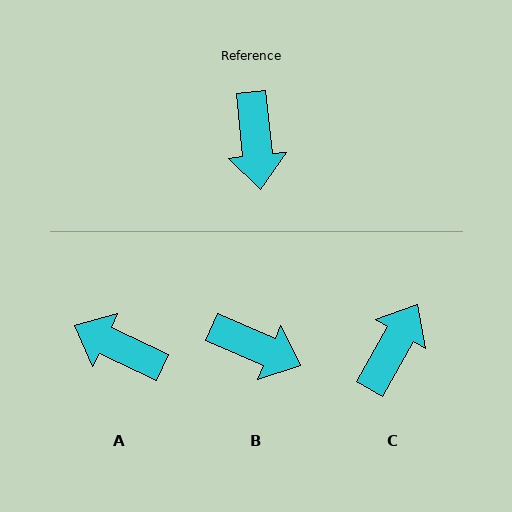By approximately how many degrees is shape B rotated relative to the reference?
Approximately 61 degrees counter-clockwise.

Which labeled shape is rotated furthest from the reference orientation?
C, about 145 degrees away.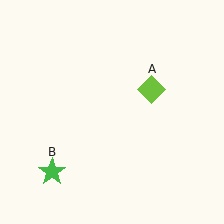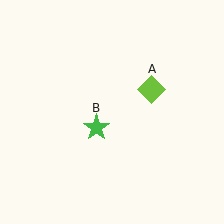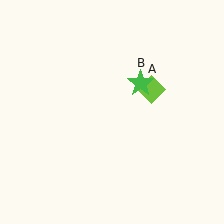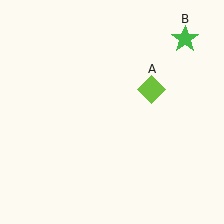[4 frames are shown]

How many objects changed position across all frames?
1 object changed position: green star (object B).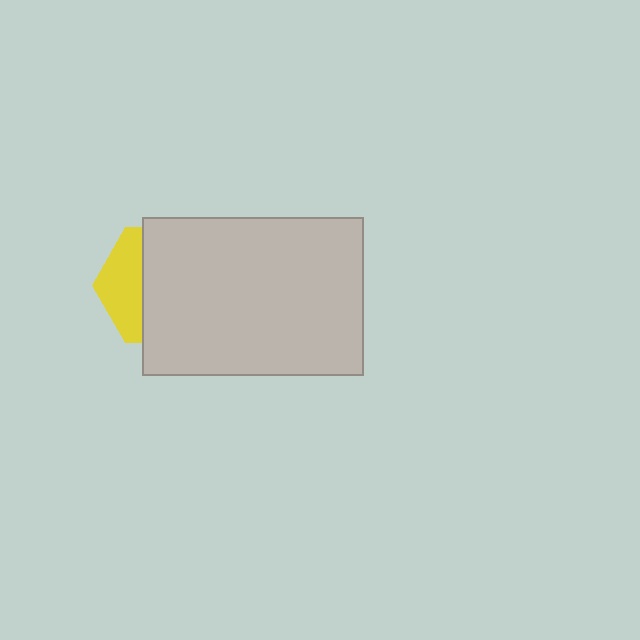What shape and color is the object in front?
The object in front is a light gray rectangle.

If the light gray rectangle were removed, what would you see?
You would see the complete yellow hexagon.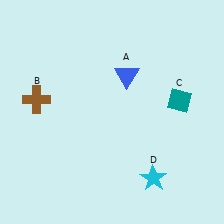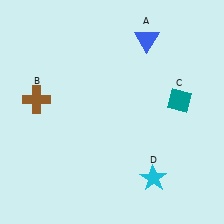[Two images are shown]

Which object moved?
The blue triangle (A) moved up.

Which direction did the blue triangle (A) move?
The blue triangle (A) moved up.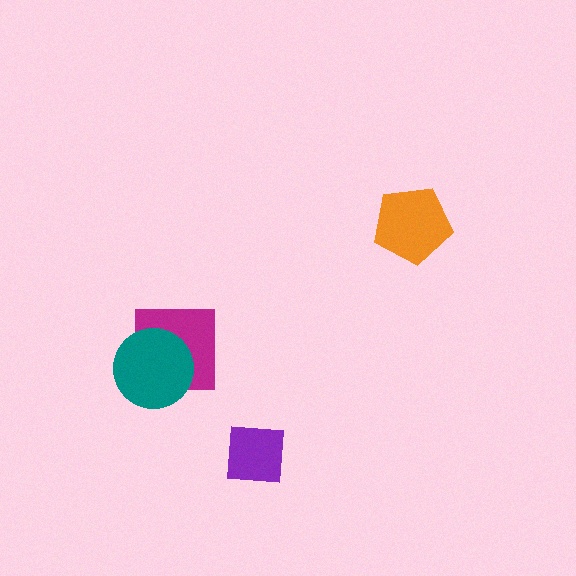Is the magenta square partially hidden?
Yes, it is partially covered by another shape.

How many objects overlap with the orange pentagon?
0 objects overlap with the orange pentagon.